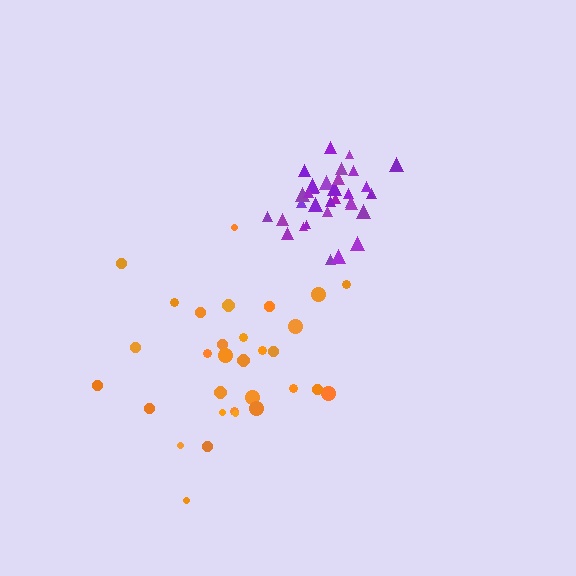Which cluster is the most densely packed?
Purple.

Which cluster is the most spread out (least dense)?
Orange.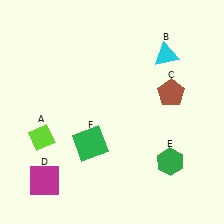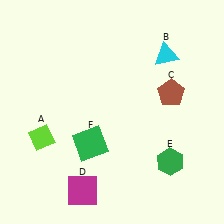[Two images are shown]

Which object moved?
The magenta square (D) moved right.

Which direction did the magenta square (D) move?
The magenta square (D) moved right.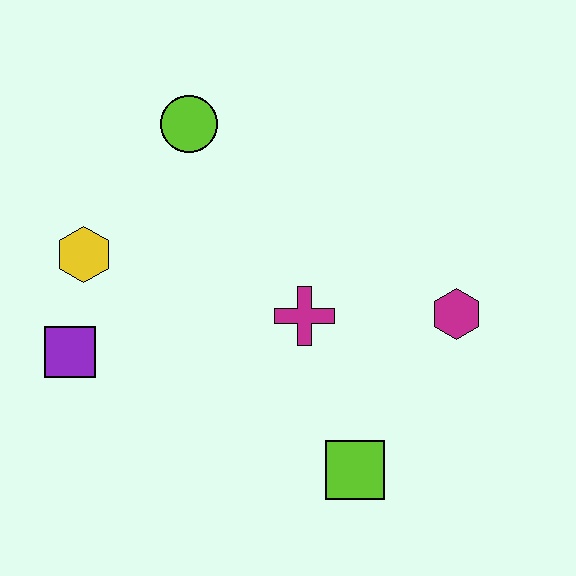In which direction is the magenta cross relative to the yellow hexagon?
The magenta cross is to the right of the yellow hexagon.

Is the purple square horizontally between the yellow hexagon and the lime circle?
No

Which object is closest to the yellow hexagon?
The purple square is closest to the yellow hexagon.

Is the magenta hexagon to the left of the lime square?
No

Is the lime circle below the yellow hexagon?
No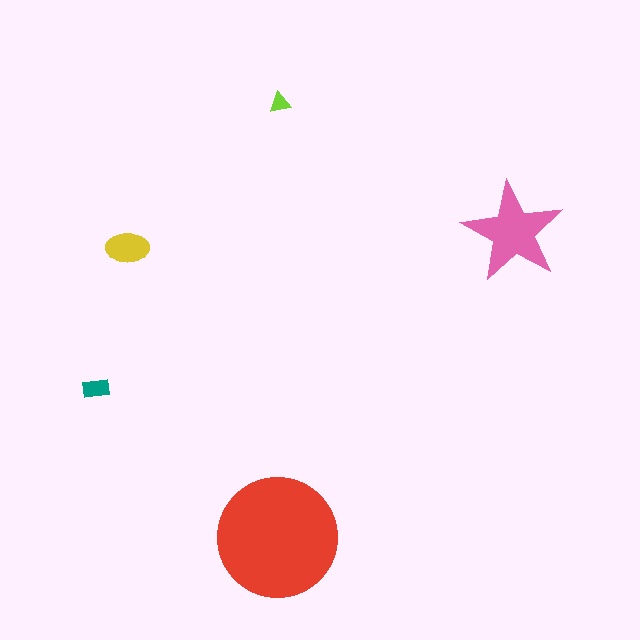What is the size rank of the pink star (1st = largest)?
2nd.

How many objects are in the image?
There are 5 objects in the image.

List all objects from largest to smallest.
The red circle, the pink star, the yellow ellipse, the teal rectangle, the lime triangle.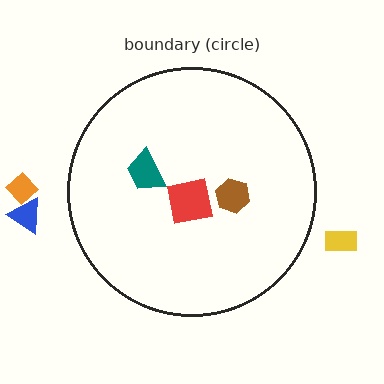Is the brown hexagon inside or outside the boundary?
Inside.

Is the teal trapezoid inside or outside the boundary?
Inside.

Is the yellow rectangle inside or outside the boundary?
Outside.